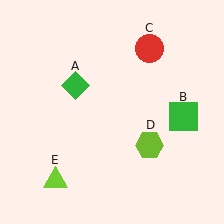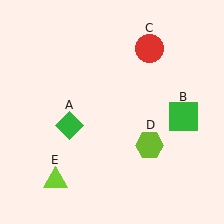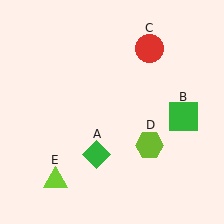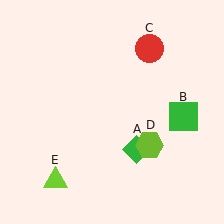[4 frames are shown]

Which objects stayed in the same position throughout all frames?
Green square (object B) and red circle (object C) and lime hexagon (object D) and lime triangle (object E) remained stationary.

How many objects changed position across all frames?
1 object changed position: green diamond (object A).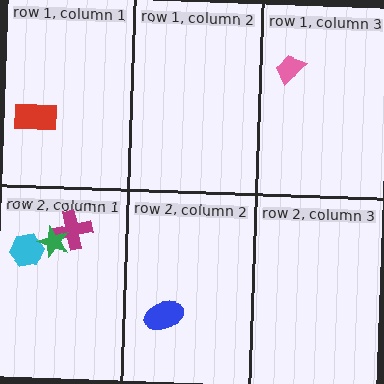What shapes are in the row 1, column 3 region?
The pink trapezoid.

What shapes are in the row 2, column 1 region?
The magenta cross, the cyan hexagon, the green star.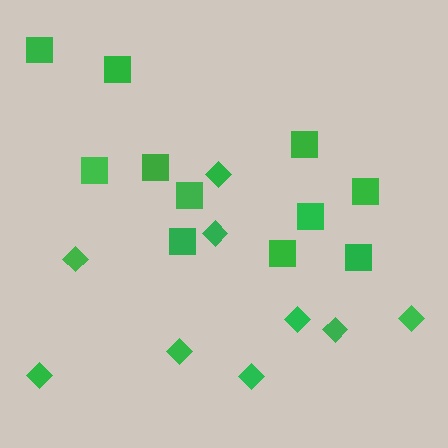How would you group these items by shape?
There are 2 groups: one group of diamonds (9) and one group of squares (11).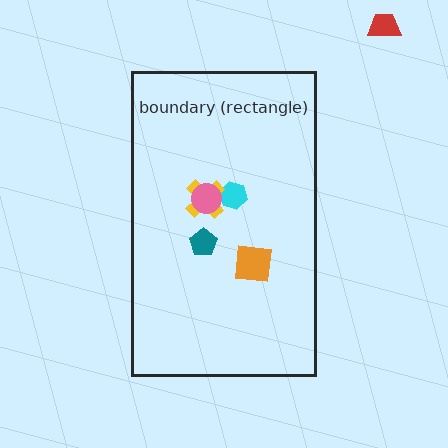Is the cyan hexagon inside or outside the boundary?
Inside.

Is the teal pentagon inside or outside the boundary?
Inside.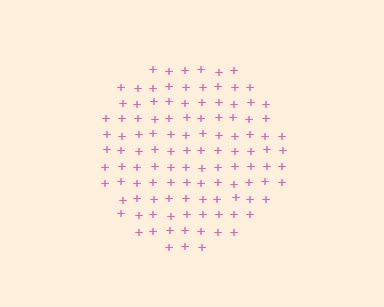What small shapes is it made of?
It is made of small plus signs.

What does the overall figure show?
The overall figure shows a circle.